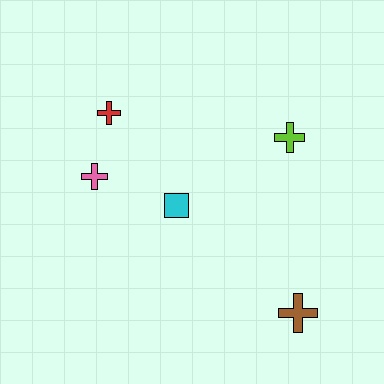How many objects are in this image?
There are 5 objects.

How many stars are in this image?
There are no stars.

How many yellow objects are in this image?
There are no yellow objects.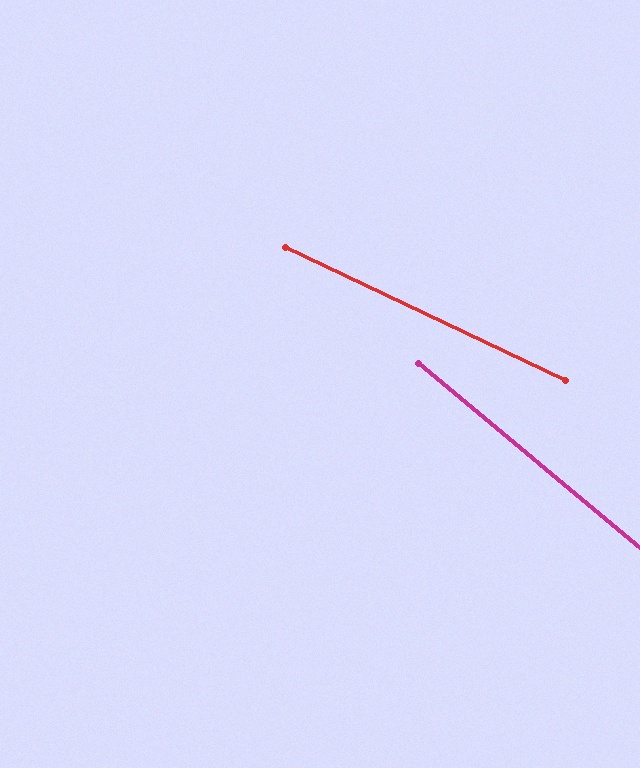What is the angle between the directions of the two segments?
Approximately 14 degrees.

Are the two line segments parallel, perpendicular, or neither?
Neither parallel nor perpendicular — they differ by about 14°.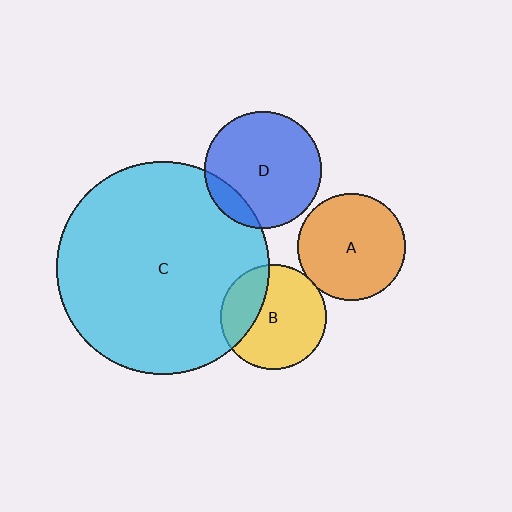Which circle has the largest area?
Circle C (cyan).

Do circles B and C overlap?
Yes.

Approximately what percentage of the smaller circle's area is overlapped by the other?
Approximately 30%.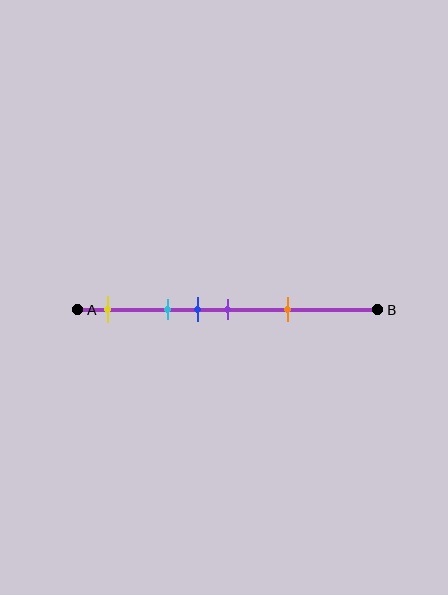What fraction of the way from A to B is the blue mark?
The blue mark is approximately 40% (0.4) of the way from A to B.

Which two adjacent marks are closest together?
The blue and purple marks are the closest adjacent pair.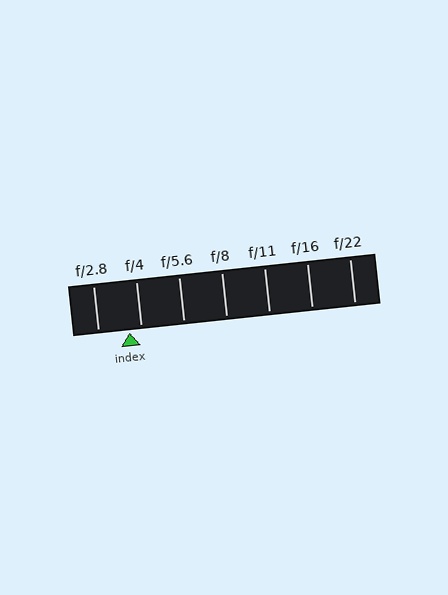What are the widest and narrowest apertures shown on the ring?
The widest aperture shown is f/2.8 and the narrowest is f/22.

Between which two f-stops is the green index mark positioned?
The index mark is between f/2.8 and f/4.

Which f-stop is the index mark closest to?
The index mark is closest to f/4.